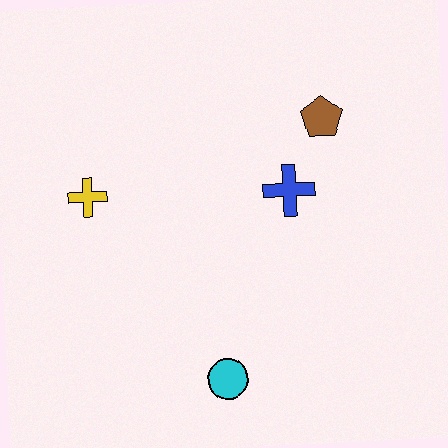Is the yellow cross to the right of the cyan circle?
No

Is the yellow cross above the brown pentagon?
No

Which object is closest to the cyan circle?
The blue cross is closest to the cyan circle.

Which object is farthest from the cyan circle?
The brown pentagon is farthest from the cyan circle.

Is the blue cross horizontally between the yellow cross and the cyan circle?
No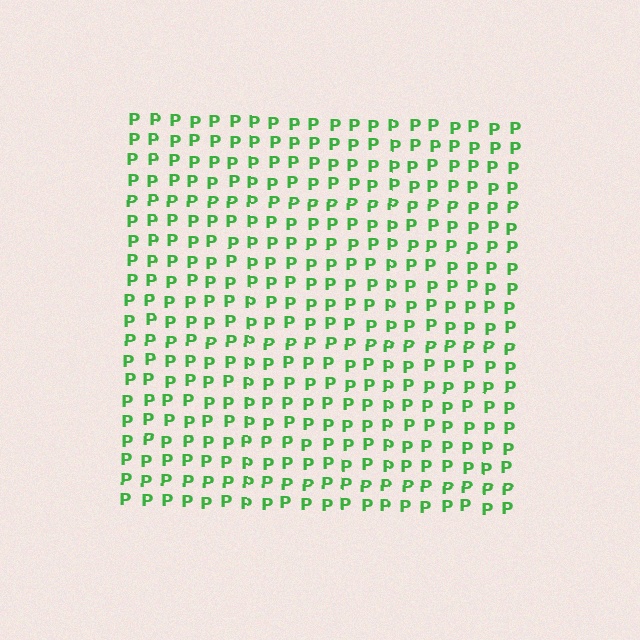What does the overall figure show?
The overall figure shows a square.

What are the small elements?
The small elements are letter P's.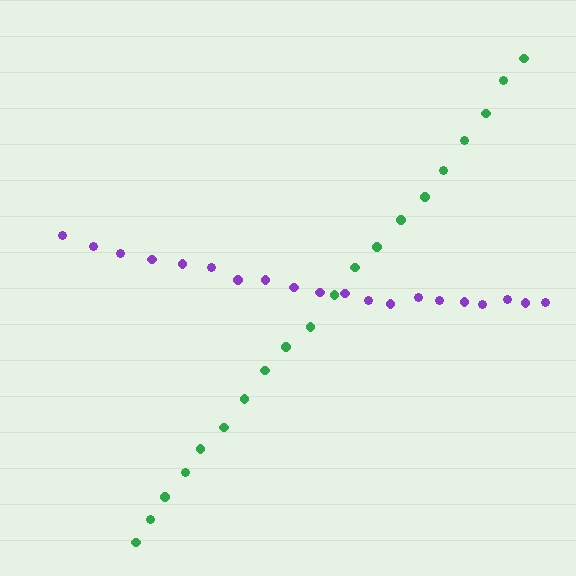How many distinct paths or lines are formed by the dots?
There are 2 distinct paths.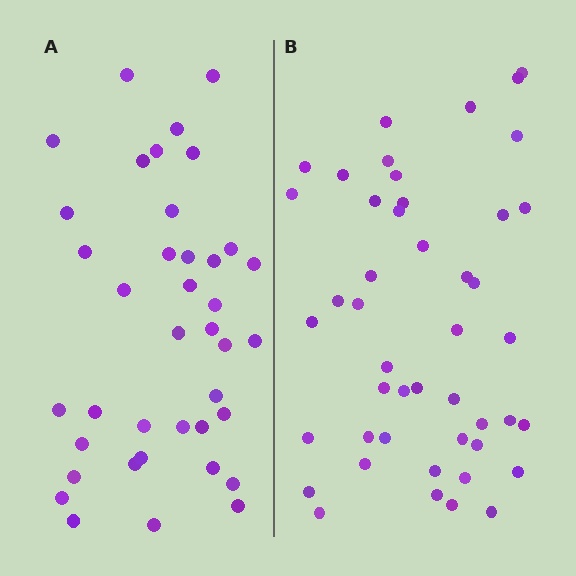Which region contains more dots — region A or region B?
Region B (the right region) has more dots.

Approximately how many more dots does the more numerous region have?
Region B has roughly 8 or so more dots than region A.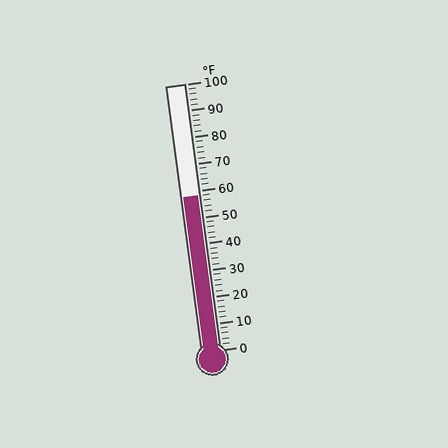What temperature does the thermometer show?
The thermometer shows approximately 58°F.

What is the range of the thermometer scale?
The thermometer scale ranges from 0°F to 100°F.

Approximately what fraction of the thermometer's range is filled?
The thermometer is filled to approximately 60% of its range.